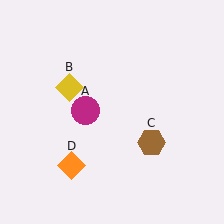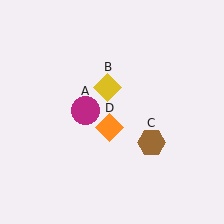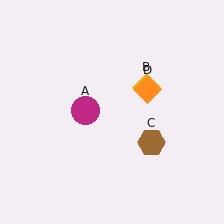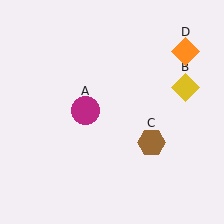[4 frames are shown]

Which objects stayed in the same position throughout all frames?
Magenta circle (object A) and brown hexagon (object C) remained stationary.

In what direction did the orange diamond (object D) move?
The orange diamond (object D) moved up and to the right.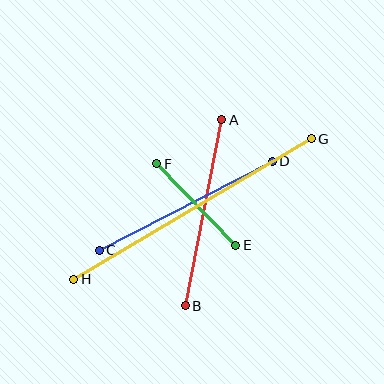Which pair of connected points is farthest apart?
Points G and H are farthest apart.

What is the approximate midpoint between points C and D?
The midpoint is at approximately (186, 206) pixels.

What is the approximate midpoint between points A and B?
The midpoint is at approximately (203, 213) pixels.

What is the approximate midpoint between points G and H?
The midpoint is at approximately (192, 209) pixels.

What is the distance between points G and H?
The distance is approximately 276 pixels.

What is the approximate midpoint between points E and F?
The midpoint is at approximately (196, 204) pixels.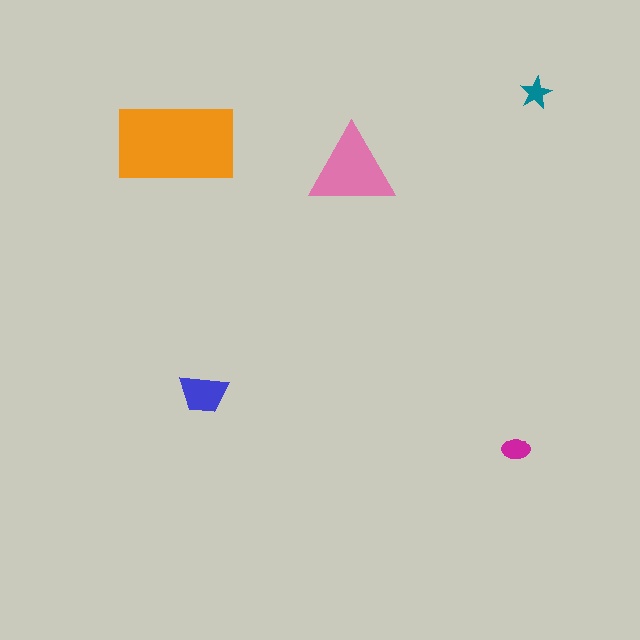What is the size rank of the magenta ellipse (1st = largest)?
4th.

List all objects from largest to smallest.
The orange rectangle, the pink triangle, the blue trapezoid, the magenta ellipse, the teal star.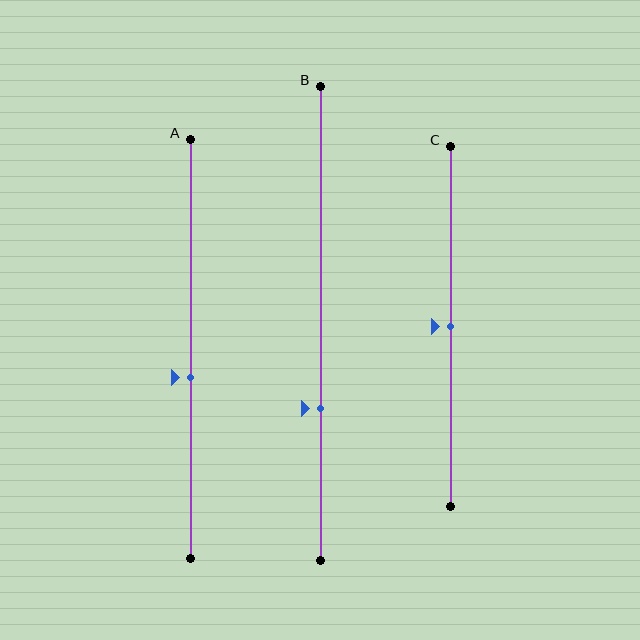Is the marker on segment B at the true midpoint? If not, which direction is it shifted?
No, the marker on segment B is shifted downward by about 18% of the segment length.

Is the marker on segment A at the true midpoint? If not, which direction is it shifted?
No, the marker on segment A is shifted downward by about 7% of the segment length.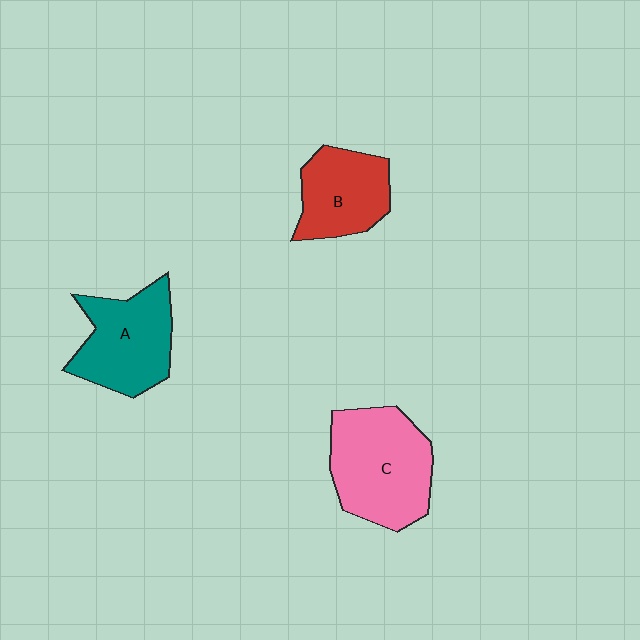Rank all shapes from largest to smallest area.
From largest to smallest: C (pink), A (teal), B (red).